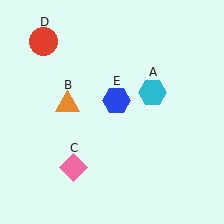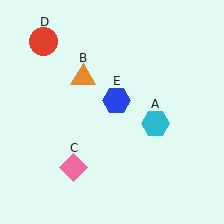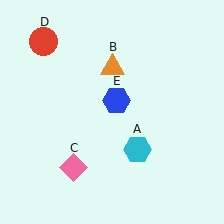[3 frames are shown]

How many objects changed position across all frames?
2 objects changed position: cyan hexagon (object A), orange triangle (object B).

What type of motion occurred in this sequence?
The cyan hexagon (object A), orange triangle (object B) rotated clockwise around the center of the scene.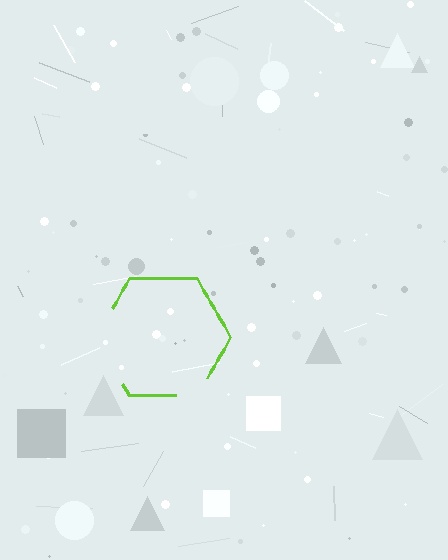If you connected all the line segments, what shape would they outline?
They would outline a hexagon.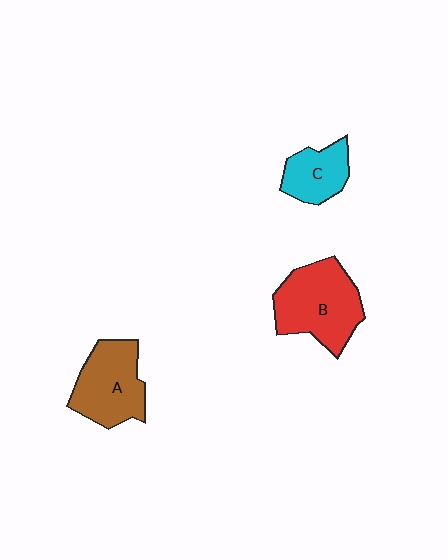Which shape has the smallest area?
Shape C (cyan).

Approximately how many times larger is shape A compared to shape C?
Approximately 1.6 times.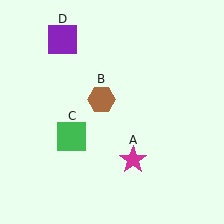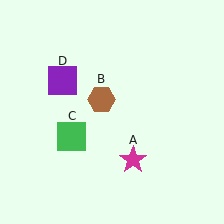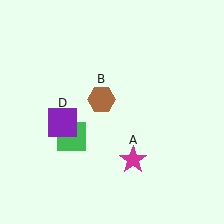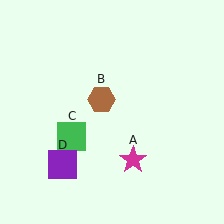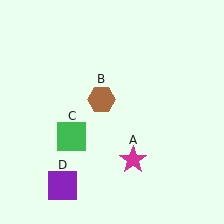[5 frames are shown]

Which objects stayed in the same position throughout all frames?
Magenta star (object A) and brown hexagon (object B) and green square (object C) remained stationary.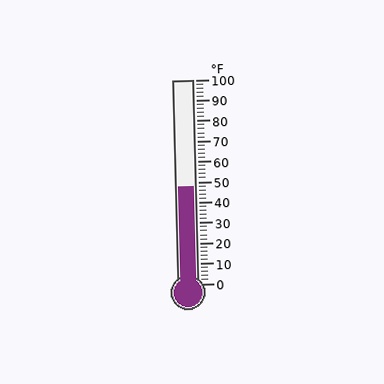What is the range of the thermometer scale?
The thermometer scale ranges from 0°F to 100°F.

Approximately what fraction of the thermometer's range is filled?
The thermometer is filled to approximately 50% of its range.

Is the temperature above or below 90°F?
The temperature is below 90°F.